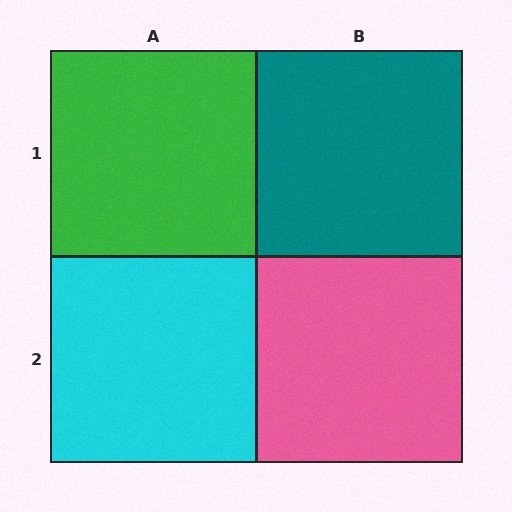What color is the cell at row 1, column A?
Green.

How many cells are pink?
1 cell is pink.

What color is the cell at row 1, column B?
Teal.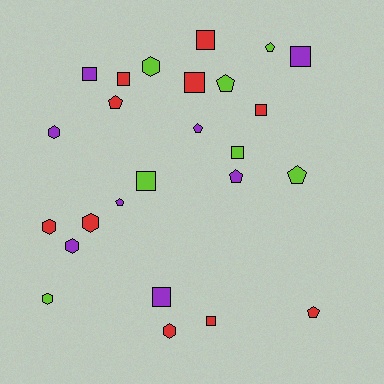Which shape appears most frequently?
Square, with 10 objects.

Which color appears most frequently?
Red, with 10 objects.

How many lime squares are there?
There are 2 lime squares.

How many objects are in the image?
There are 25 objects.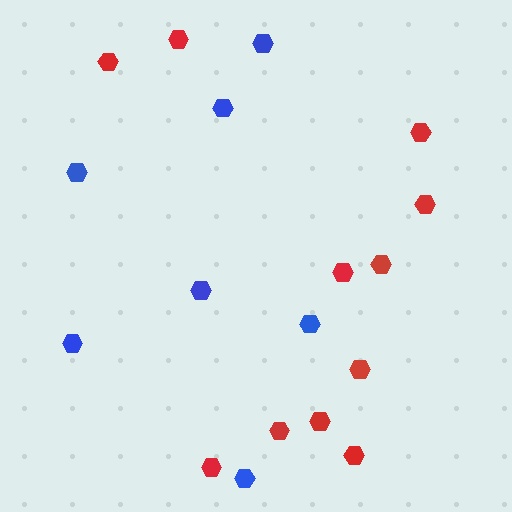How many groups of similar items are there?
There are 2 groups: one group of red hexagons (11) and one group of blue hexagons (7).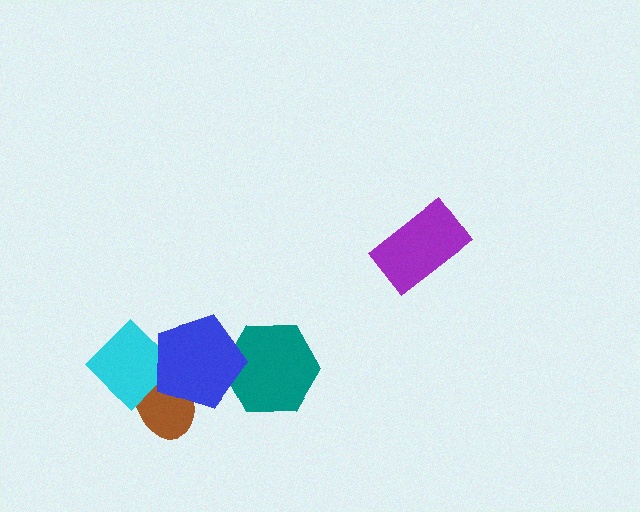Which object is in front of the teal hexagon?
The blue pentagon is in front of the teal hexagon.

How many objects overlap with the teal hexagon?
1 object overlaps with the teal hexagon.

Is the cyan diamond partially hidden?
Yes, it is partially covered by another shape.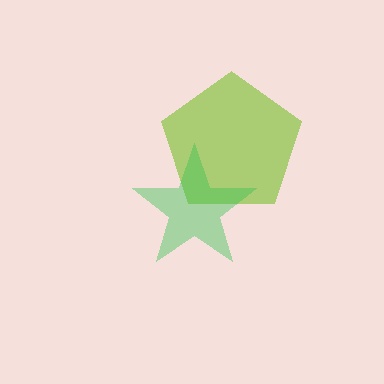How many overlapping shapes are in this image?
There are 2 overlapping shapes in the image.